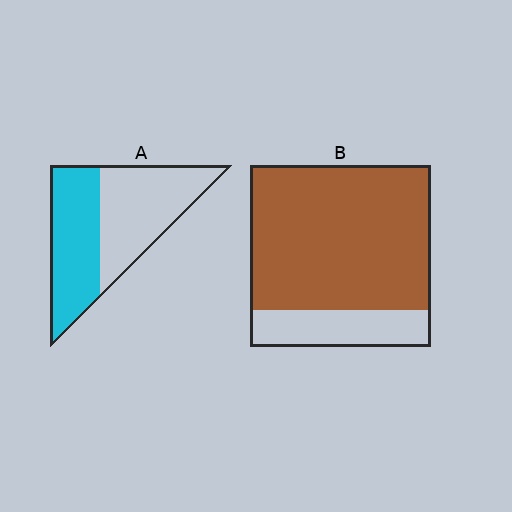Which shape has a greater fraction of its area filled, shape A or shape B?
Shape B.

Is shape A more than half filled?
Roughly half.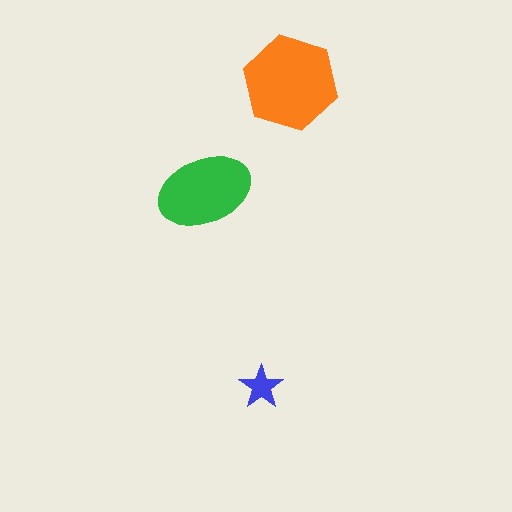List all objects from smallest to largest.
The blue star, the green ellipse, the orange hexagon.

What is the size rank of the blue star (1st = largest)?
3rd.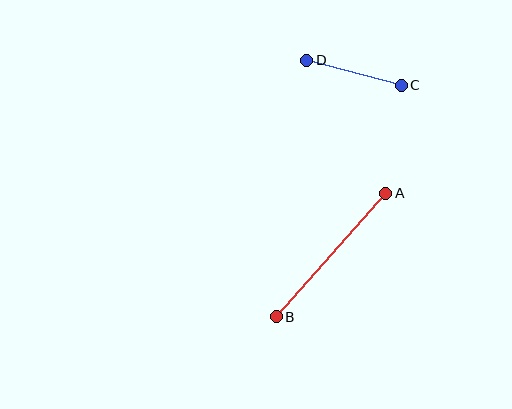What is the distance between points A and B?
The distance is approximately 165 pixels.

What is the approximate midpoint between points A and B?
The midpoint is at approximately (331, 255) pixels.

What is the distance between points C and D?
The distance is approximately 97 pixels.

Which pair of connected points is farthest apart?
Points A and B are farthest apart.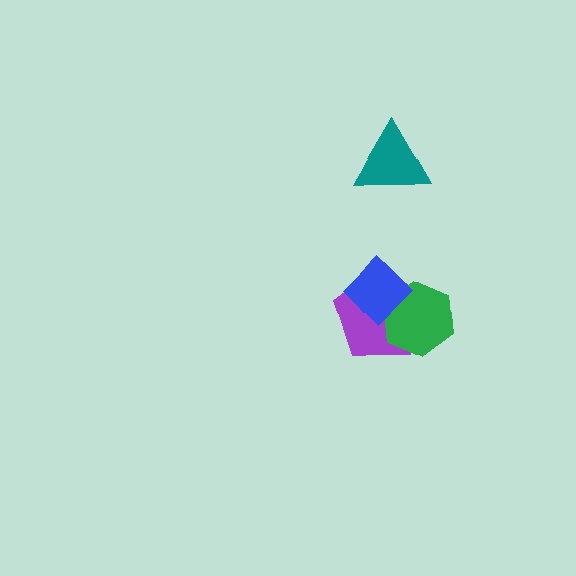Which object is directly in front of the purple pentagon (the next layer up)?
The green hexagon is directly in front of the purple pentagon.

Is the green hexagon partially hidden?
Yes, it is partially covered by another shape.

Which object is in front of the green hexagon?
The blue diamond is in front of the green hexagon.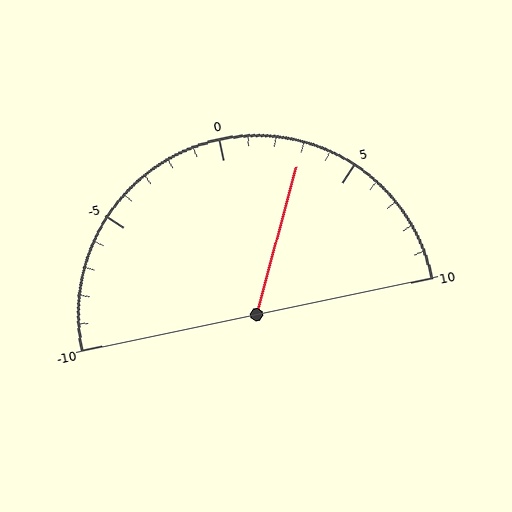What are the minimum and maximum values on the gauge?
The gauge ranges from -10 to 10.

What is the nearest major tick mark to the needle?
The nearest major tick mark is 5.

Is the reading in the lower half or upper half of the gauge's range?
The reading is in the upper half of the range (-10 to 10).